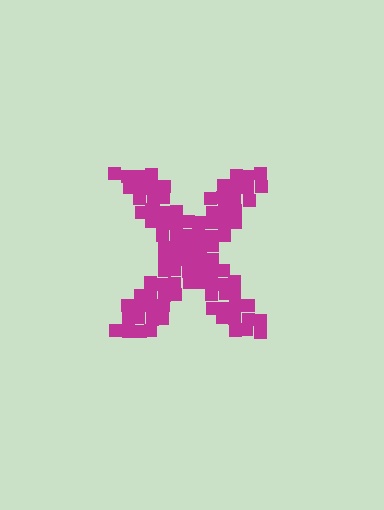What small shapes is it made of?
It is made of small squares.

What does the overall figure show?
The overall figure shows the letter X.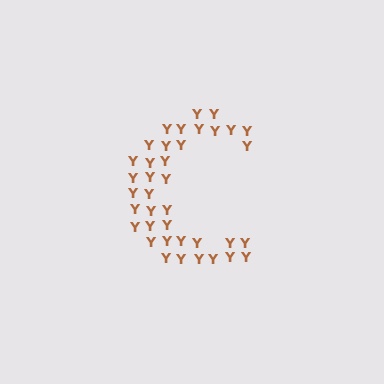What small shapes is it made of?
It is made of small letter Y's.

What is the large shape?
The large shape is the letter C.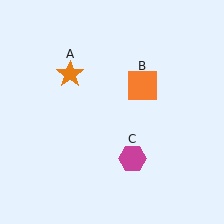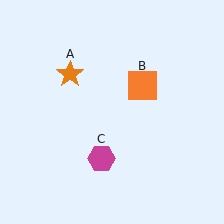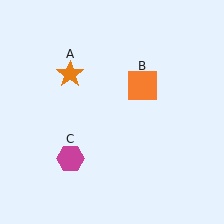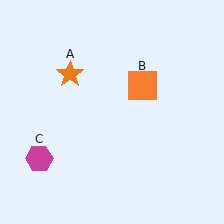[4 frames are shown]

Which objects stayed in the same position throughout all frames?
Orange star (object A) and orange square (object B) remained stationary.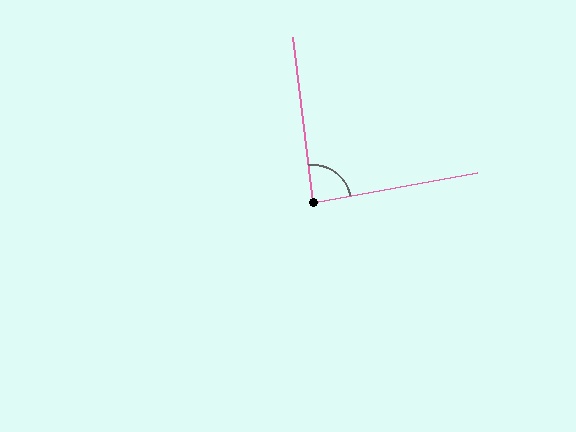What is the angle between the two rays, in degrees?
Approximately 86 degrees.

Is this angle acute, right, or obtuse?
It is approximately a right angle.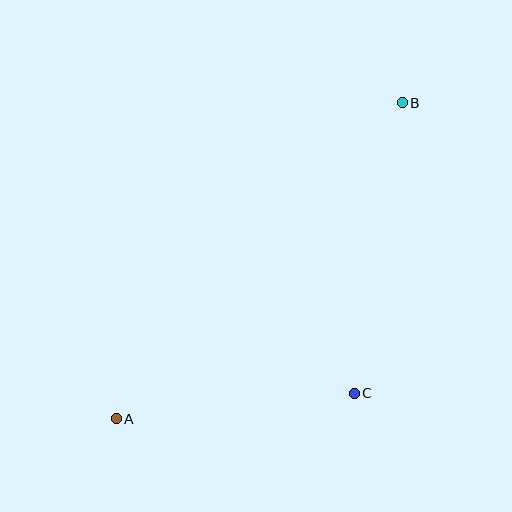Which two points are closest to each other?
Points A and C are closest to each other.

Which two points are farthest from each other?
Points A and B are farthest from each other.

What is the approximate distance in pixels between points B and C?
The distance between B and C is approximately 294 pixels.